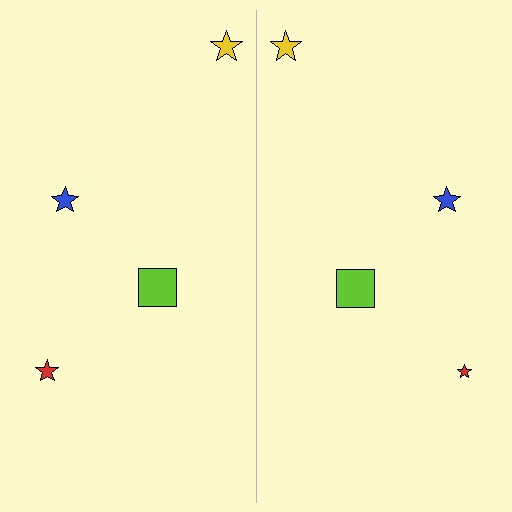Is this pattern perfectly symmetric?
No, the pattern is not perfectly symmetric. The red star on the right side has a different size than its mirror counterpart.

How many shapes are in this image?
There are 8 shapes in this image.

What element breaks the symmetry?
The red star on the right side has a different size than its mirror counterpart.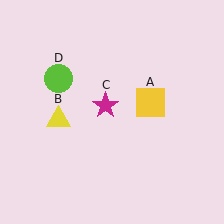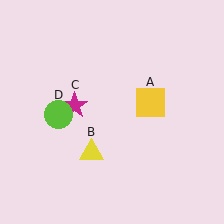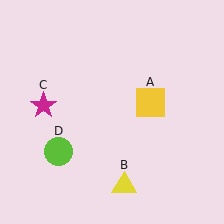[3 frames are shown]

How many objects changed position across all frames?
3 objects changed position: yellow triangle (object B), magenta star (object C), lime circle (object D).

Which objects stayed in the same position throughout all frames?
Yellow square (object A) remained stationary.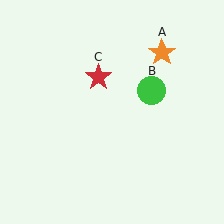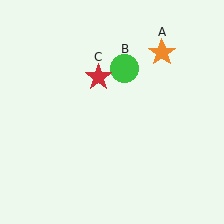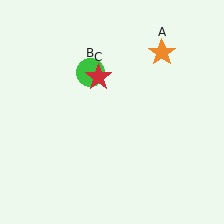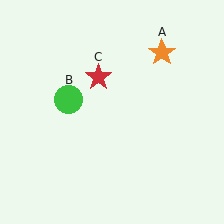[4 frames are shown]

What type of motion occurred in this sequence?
The green circle (object B) rotated counterclockwise around the center of the scene.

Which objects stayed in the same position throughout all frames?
Orange star (object A) and red star (object C) remained stationary.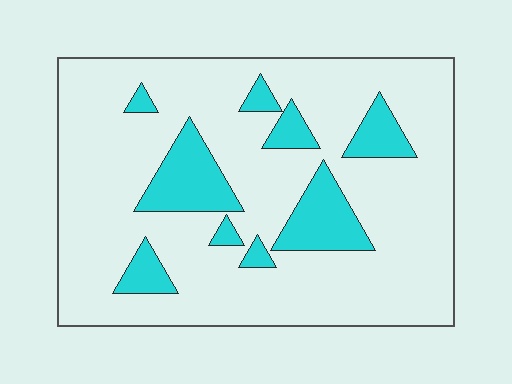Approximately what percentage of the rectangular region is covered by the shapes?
Approximately 20%.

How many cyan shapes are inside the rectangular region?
9.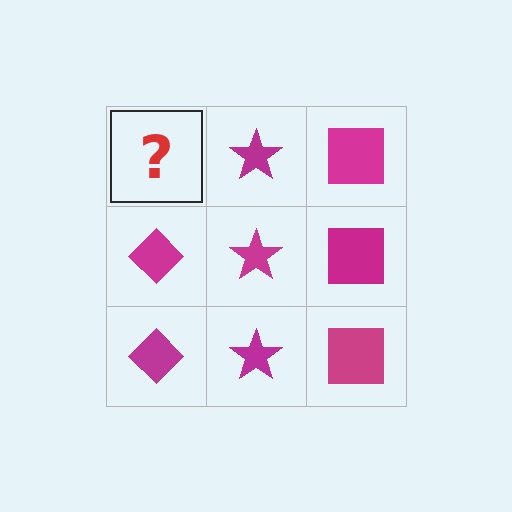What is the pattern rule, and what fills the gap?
The rule is that each column has a consistent shape. The gap should be filled with a magenta diamond.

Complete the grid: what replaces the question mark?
The question mark should be replaced with a magenta diamond.